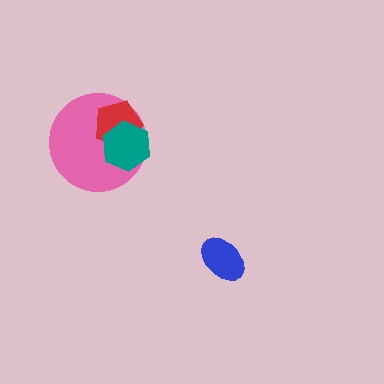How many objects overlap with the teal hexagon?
2 objects overlap with the teal hexagon.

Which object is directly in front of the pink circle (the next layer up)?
The red pentagon is directly in front of the pink circle.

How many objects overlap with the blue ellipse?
0 objects overlap with the blue ellipse.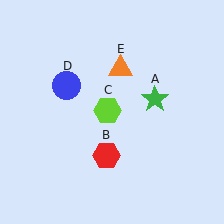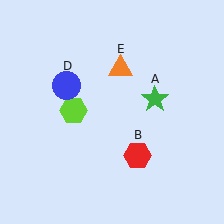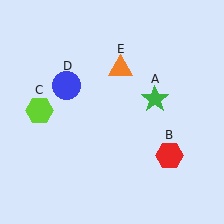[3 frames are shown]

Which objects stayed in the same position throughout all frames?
Green star (object A) and blue circle (object D) and orange triangle (object E) remained stationary.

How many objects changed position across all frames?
2 objects changed position: red hexagon (object B), lime hexagon (object C).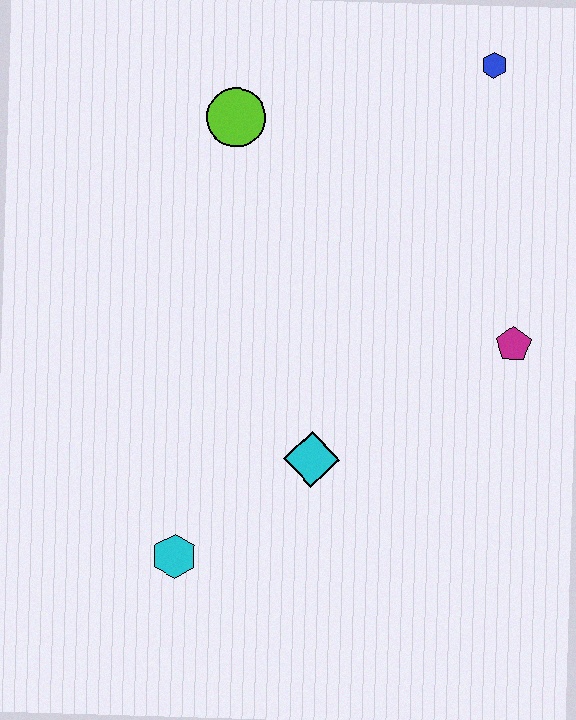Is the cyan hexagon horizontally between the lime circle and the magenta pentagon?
No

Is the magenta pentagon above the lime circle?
No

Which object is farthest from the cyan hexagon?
The blue hexagon is farthest from the cyan hexagon.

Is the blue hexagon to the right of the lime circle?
Yes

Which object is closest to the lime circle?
The blue hexagon is closest to the lime circle.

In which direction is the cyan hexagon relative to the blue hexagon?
The cyan hexagon is below the blue hexagon.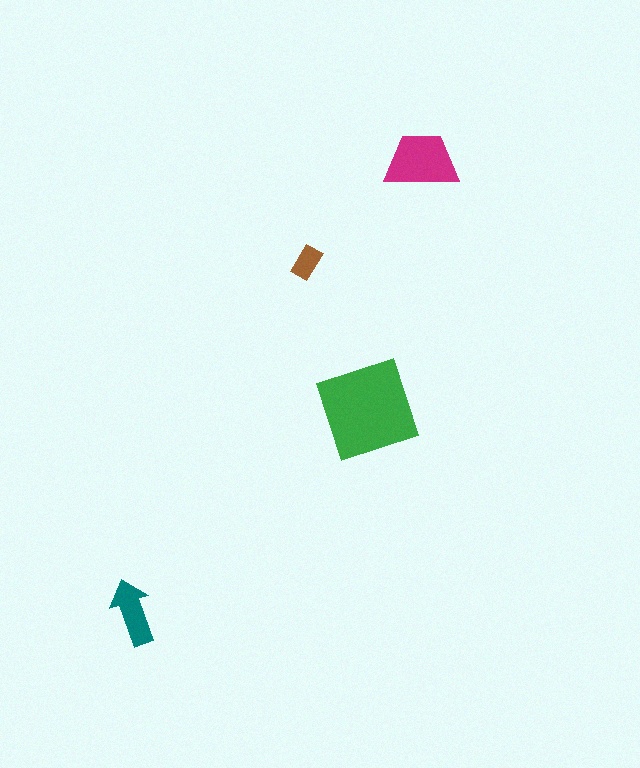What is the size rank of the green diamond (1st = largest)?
1st.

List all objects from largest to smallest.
The green diamond, the magenta trapezoid, the teal arrow, the brown rectangle.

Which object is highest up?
The magenta trapezoid is topmost.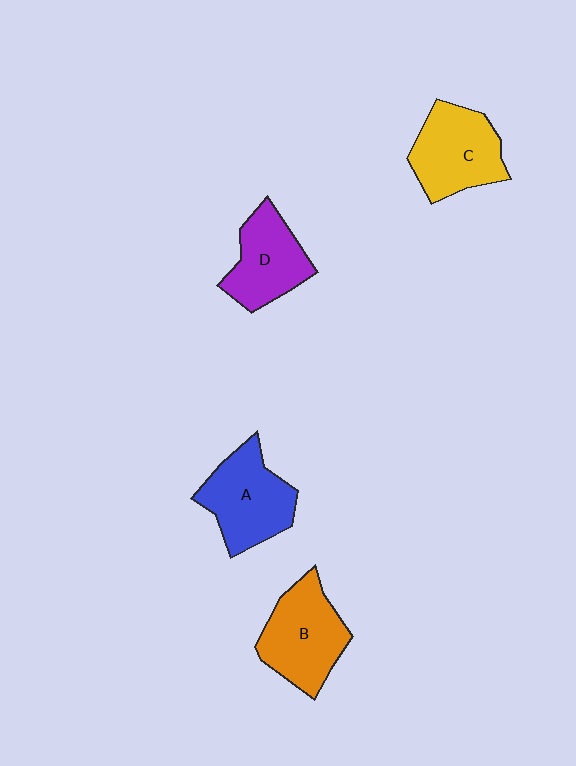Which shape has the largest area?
Shape B (orange).